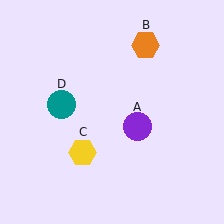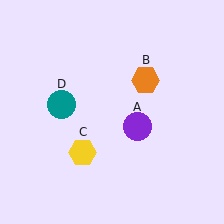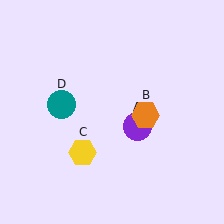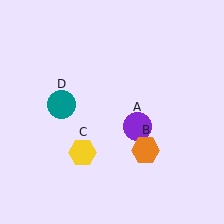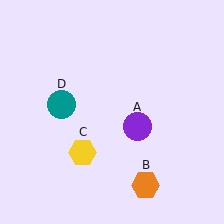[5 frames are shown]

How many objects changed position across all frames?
1 object changed position: orange hexagon (object B).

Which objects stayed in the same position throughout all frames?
Purple circle (object A) and yellow hexagon (object C) and teal circle (object D) remained stationary.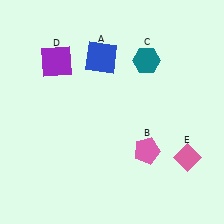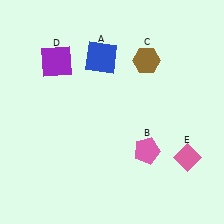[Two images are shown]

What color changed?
The hexagon (C) changed from teal in Image 1 to brown in Image 2.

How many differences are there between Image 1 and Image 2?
There is 1 difference between the two images.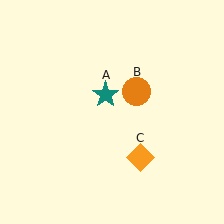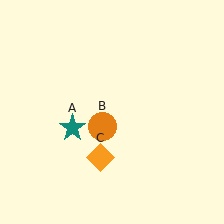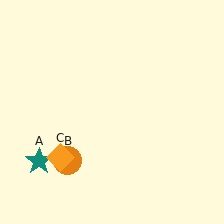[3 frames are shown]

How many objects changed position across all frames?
3 objects changed position: teal star (object A), orange circle (object B), orange diamond (object C).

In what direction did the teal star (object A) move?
The teal star (object A) moved down and to the left.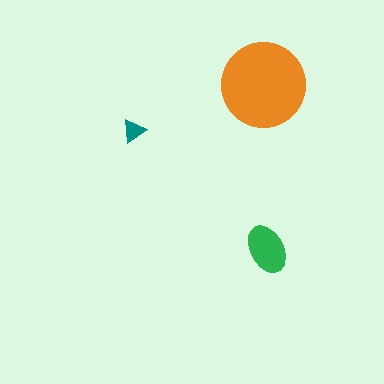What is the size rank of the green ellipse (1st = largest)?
2nd.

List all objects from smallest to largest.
The teal triangle, the green ellipse, the orange circle.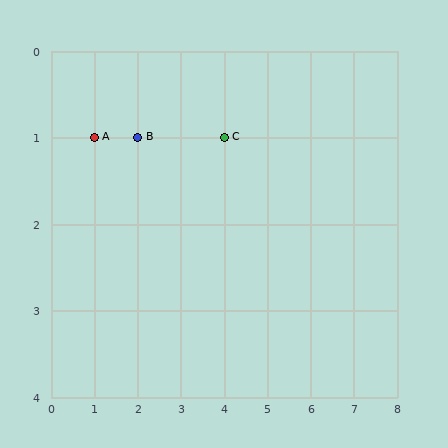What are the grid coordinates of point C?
Point C is at grid coordinates (4, 1).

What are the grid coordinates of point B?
Point B is at grid coordinates (2, 1).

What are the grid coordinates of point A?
Point A is at grid coordinates (1, 1).